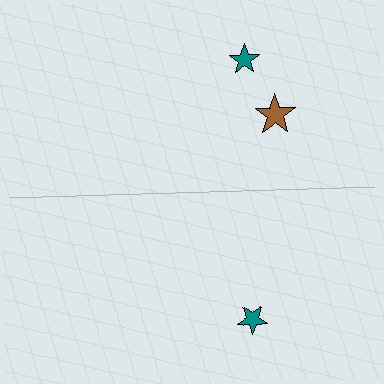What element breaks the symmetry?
A brown star is missing from the bottom side.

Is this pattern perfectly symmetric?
No, the pattern is not perfectly symmetric. A brown star is missing from the bottom side.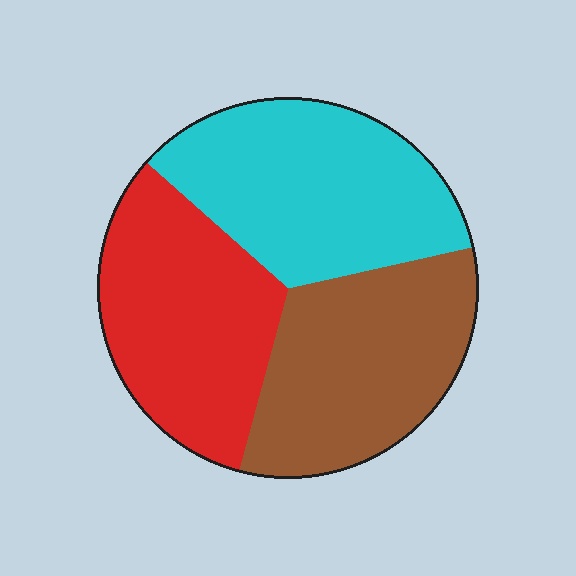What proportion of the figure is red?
Red takes up about one third (1/3) of the figure.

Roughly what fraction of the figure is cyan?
Cyan covers roughly 35% of the figure.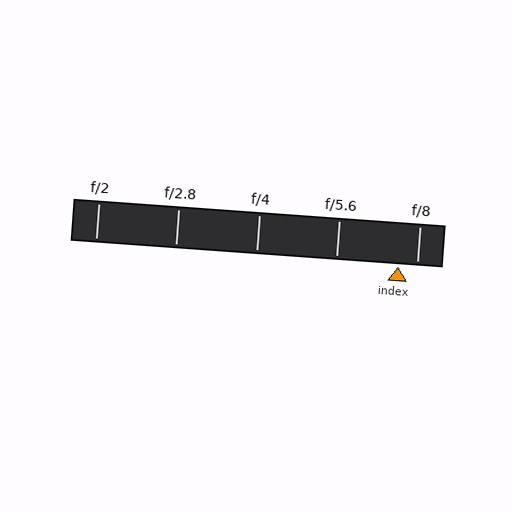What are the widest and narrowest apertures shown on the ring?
The widest aperture shown is f/2 and the narrowest is f/8.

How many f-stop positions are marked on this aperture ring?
There are 5 f-stop positions marked.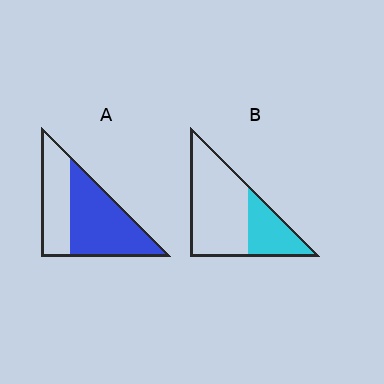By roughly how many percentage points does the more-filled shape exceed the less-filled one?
By roughly 30 percentage points (A over B).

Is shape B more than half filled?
No.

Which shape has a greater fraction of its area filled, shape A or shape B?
Shape A.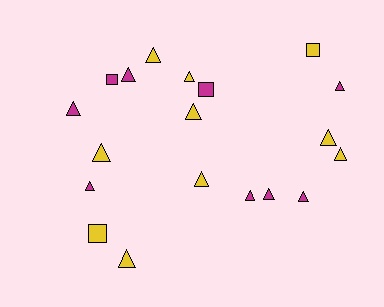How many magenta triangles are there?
There are 7 magenta triangles.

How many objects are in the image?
There are 19 objects.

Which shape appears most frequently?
Triangle, with 15 objects.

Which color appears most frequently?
Yellow, with 10 objects.